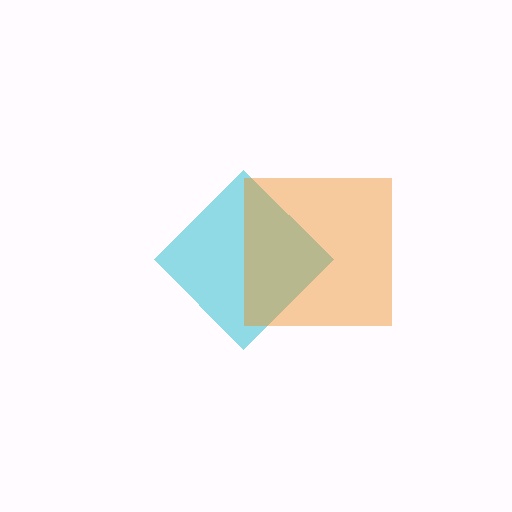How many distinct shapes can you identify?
There are 2 distinct shapes: a cyan diamond, an orange square.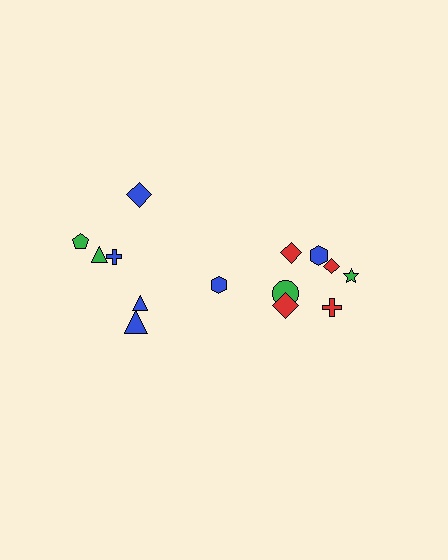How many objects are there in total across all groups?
There are 14 objects.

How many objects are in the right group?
There are 8 objects.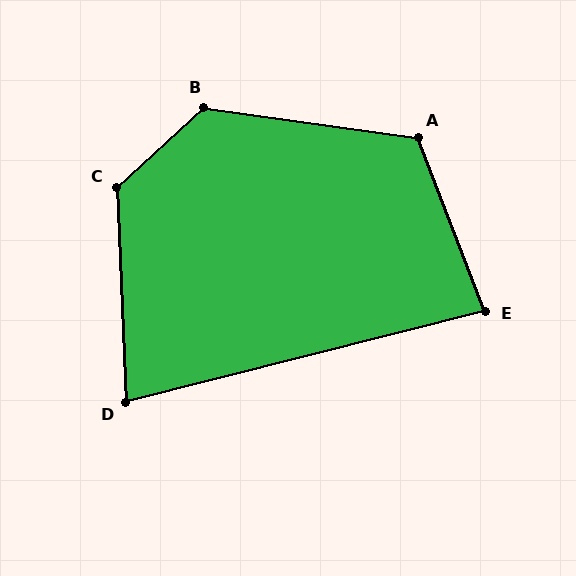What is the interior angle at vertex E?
Approximately 83 degrees (acute).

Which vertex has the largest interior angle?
C, at approximately 130 degrees.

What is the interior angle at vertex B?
Approximately 130 degrees (obtuse).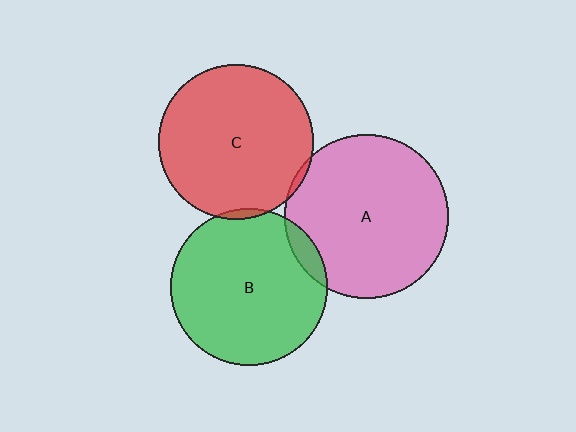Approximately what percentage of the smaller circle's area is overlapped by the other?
Approximately 5%.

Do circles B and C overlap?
Yes.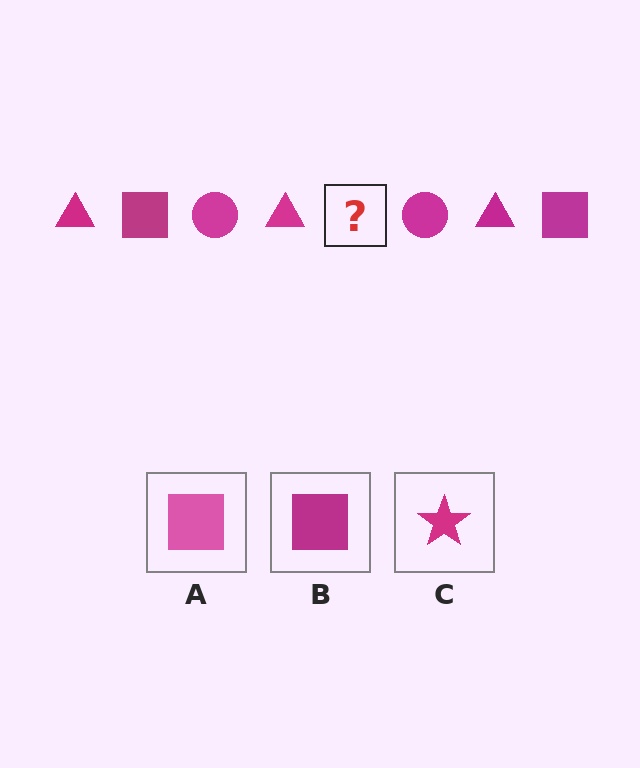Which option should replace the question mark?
Option B.